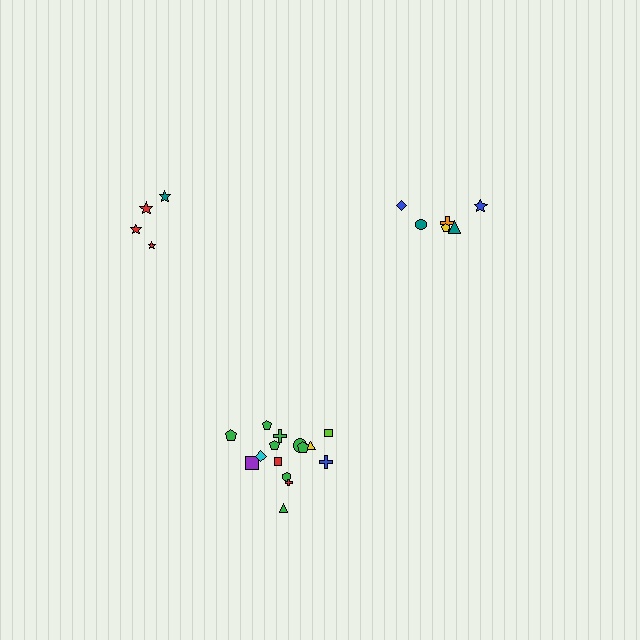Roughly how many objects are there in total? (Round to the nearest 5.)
Roughly 25 objects in total.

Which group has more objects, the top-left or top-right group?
The top-right group.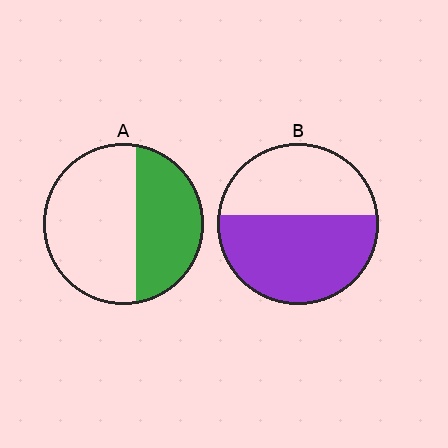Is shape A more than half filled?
No.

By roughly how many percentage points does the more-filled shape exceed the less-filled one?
By roughly 15 percentage points (B over A).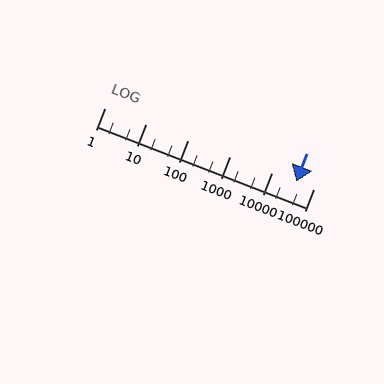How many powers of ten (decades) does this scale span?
The scale spans 5 decades, from 1 to 100000.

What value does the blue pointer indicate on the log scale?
The pointer indicates approximately 38000.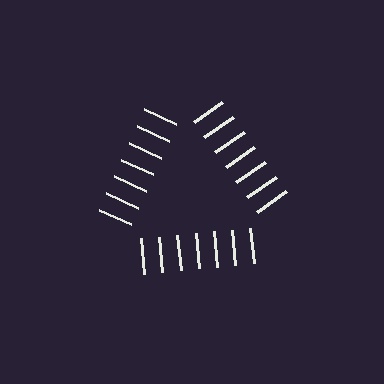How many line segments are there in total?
21 — 7 along each of the 3 edges.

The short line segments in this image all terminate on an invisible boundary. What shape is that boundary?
An illusory triangle — the line segments terminate on its edges but no continuous stroke is drawn.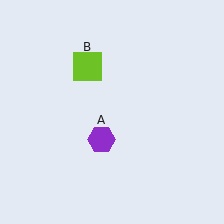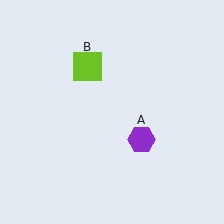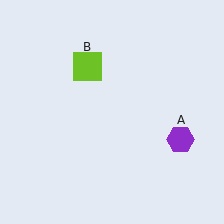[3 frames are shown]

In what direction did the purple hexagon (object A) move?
The purple hexagon (object A) moved right.